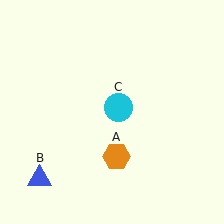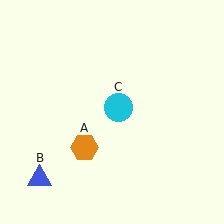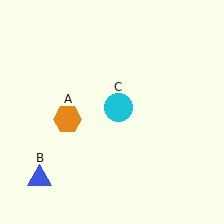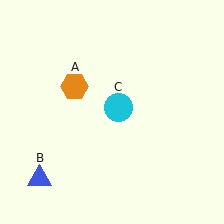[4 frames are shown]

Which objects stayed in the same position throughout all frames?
Blue triangle (object B) and cyan circle (object C) remained stationary.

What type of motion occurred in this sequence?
The orange hexagon (object A) rotated clockwise around the center of the scene.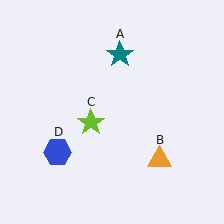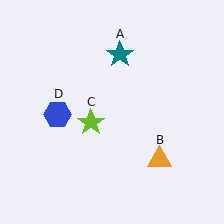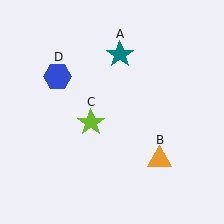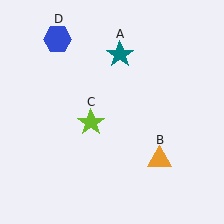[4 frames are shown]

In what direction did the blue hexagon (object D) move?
The blue hexagon (object D) moved up.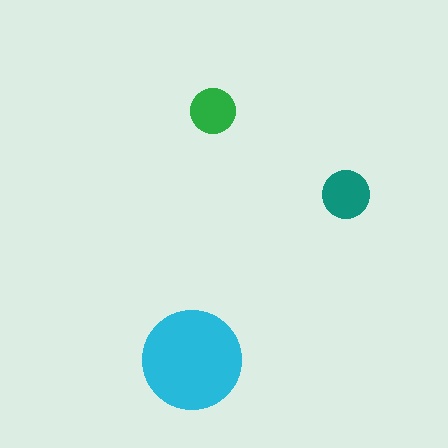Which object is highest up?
The green circle is topmost.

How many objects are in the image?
There are 3 objects in the image.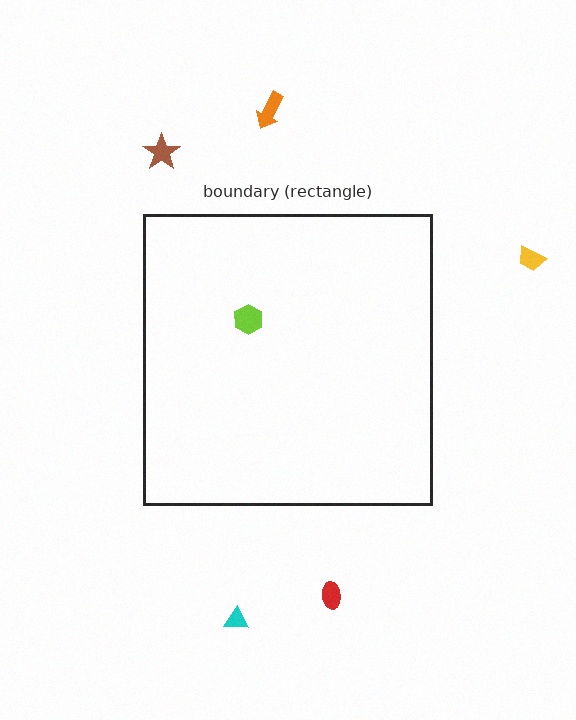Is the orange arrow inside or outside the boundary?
Outside.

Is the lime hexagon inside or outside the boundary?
Inside.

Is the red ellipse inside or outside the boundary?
Outside.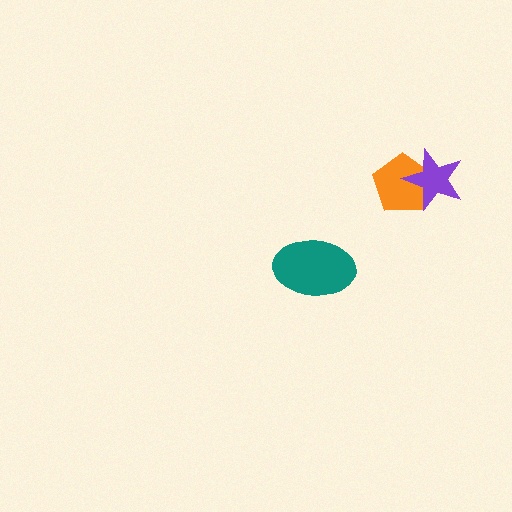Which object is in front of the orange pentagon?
The purple star is in front of the orange pentagon.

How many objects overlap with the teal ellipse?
0 objects overlap with the teal ellipse.